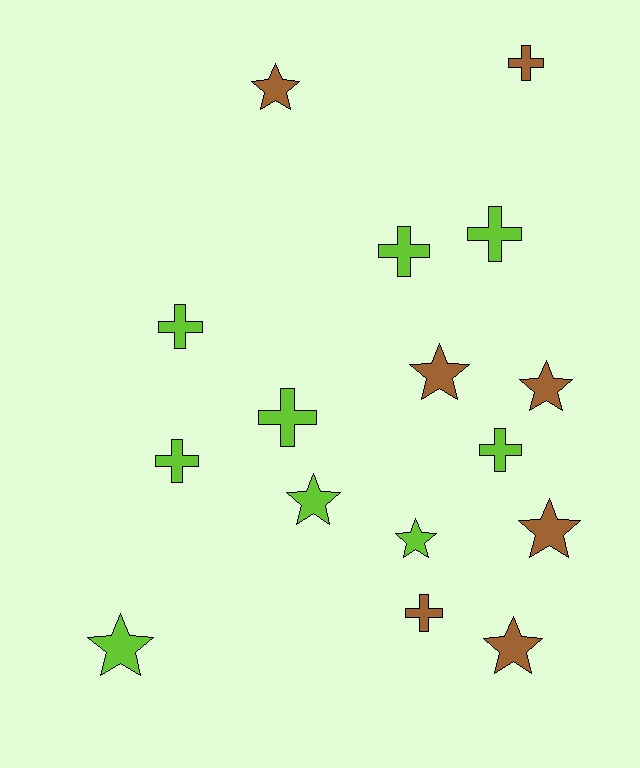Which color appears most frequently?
Lime, with 9 objects.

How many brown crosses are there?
There are 2 brown crosses.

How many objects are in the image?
There are 16 objects.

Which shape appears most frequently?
Star, with 8 objects.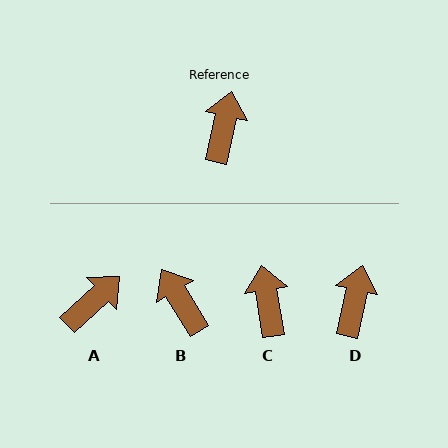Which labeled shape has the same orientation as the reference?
D.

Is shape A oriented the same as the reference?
No, it is off by about 35 degrees.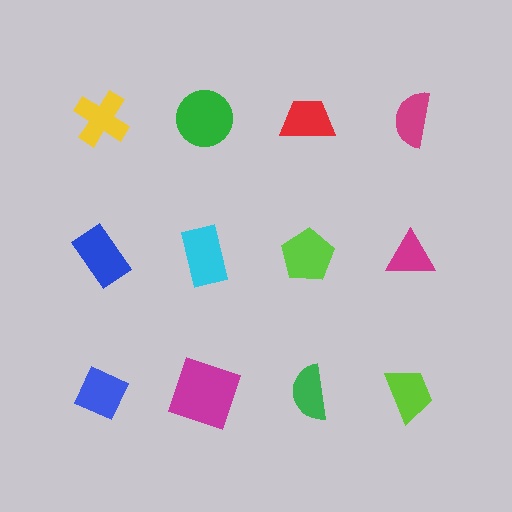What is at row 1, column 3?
A red trapezoid.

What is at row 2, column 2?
A cyan rectangle.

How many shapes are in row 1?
4 shapes.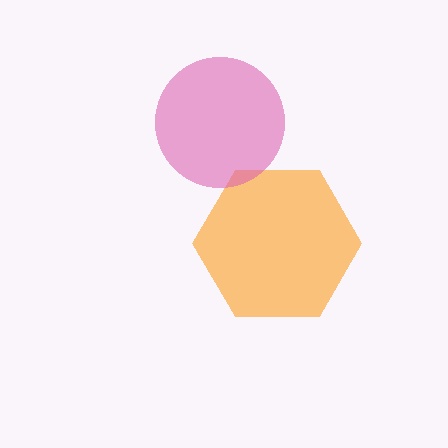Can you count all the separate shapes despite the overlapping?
Yes, there are 2 separate shapes.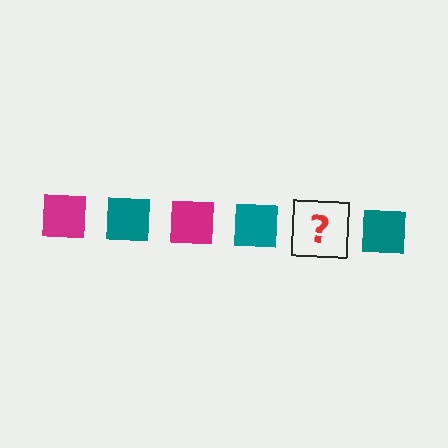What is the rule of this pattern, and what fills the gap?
The rule is that the pattern cycles through magenta, teal squares. The gap should be filled with a magenta square.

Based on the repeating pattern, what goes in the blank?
The blank should be a magenta square.